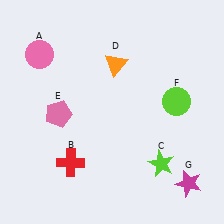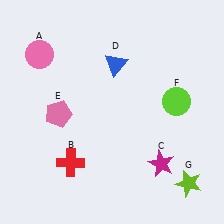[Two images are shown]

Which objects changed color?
C changed from lime to magenta. D changed from orange to blue. G changed from magenta to lime.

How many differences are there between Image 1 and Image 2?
There are 3 differences between the two images.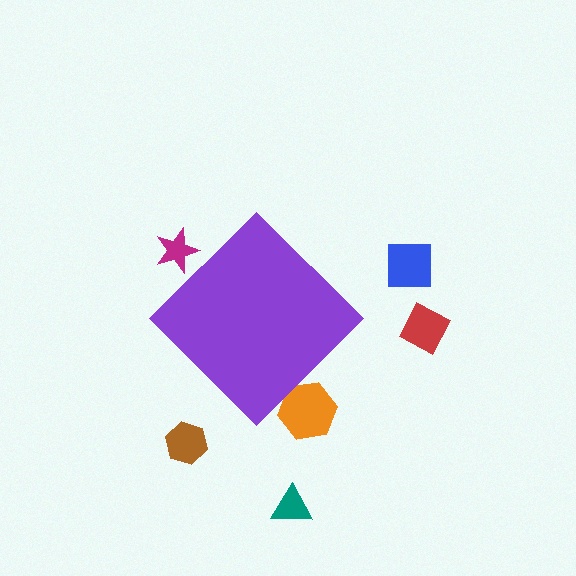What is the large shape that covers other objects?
A purple diamond.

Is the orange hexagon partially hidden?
Yes, the orange hexagon is partially hidden behind the purple diamond.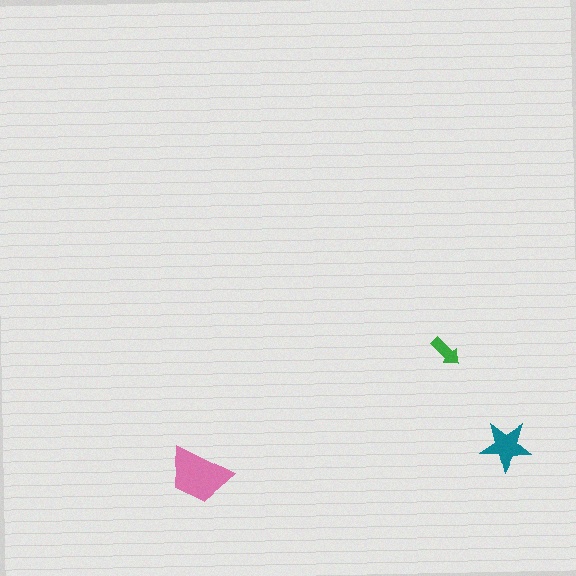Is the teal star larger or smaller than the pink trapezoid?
Smaller.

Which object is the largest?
The pink trapezoid.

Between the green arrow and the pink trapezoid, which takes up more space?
The pink trapezoid.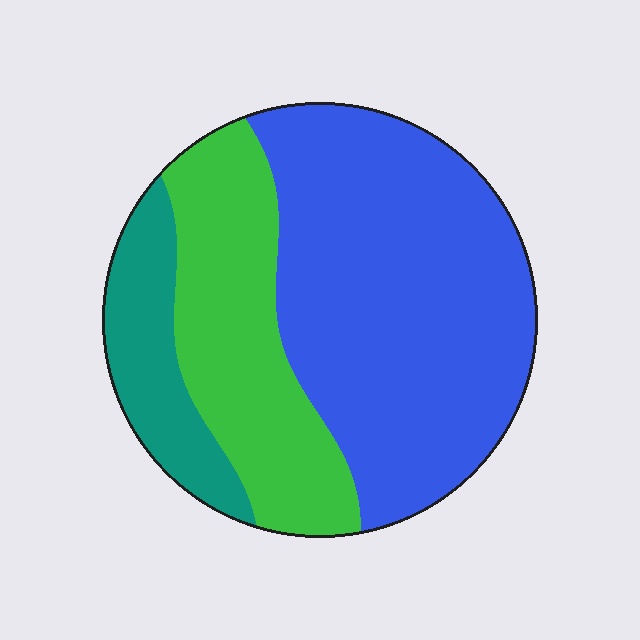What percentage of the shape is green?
Green takes up about one quarter (1/4) of the shape.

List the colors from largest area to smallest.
From largest to smallest: blue, green, teal.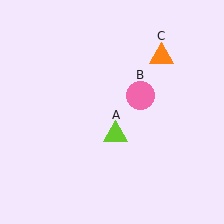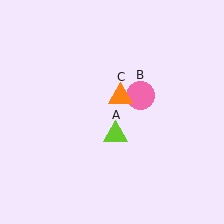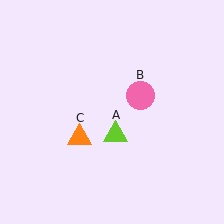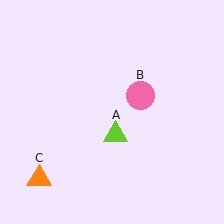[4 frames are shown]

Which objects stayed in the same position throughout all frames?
Lime triangle (object A) and pink circle (object B) remained stationary.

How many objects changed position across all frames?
1 object changed position: orange triangle (object C).